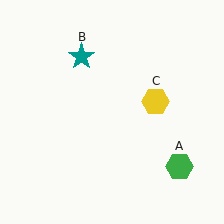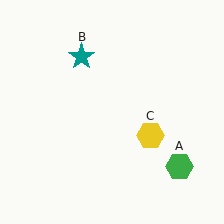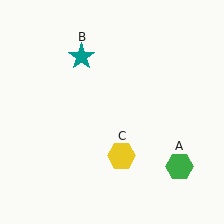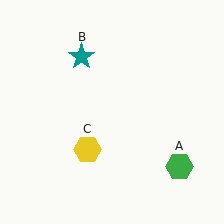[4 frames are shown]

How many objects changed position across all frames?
1 object changed position: yellow hexagon (object C).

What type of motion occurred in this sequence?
The yellow hexagon (object C) rotated clockwise around the center of the scene.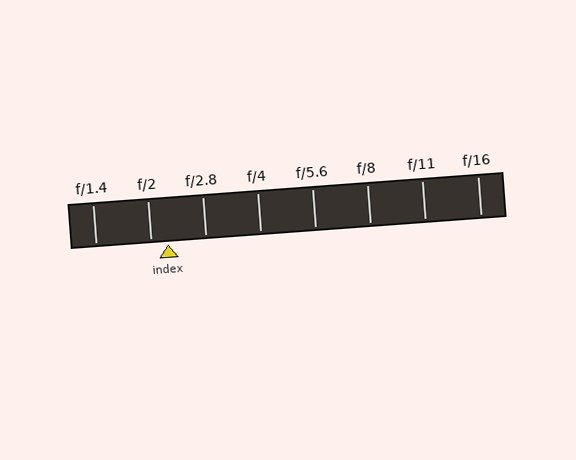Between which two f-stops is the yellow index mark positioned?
The index mark is between f/2 and f/2.8.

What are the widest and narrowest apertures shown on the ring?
The widest aperture shown is f/1.4 and the narrowest is f/16.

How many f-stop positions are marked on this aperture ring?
There are 8 f-stop positions marked.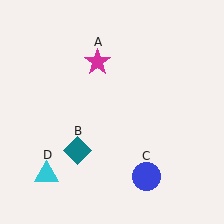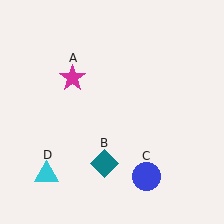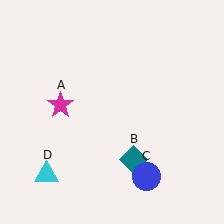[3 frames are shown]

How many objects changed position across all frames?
2 objects changed position: magenta star (object A), teal diamond (object B).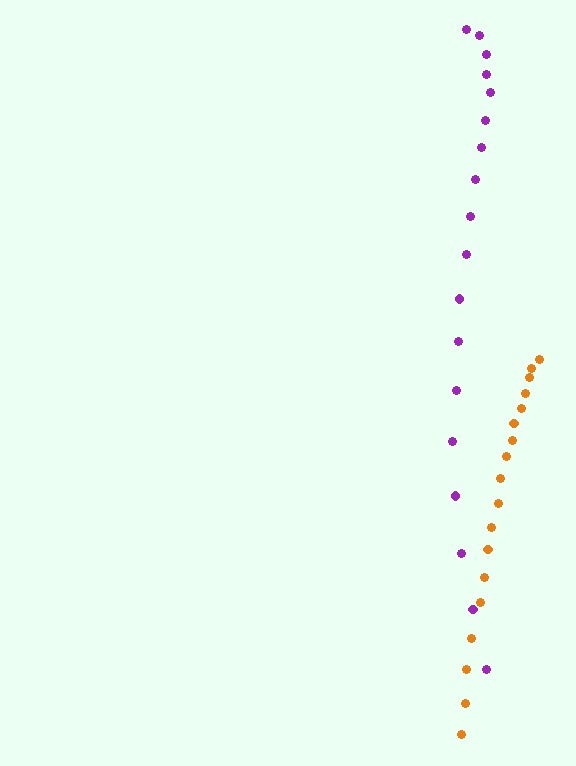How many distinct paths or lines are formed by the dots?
There are 2 distinct paths.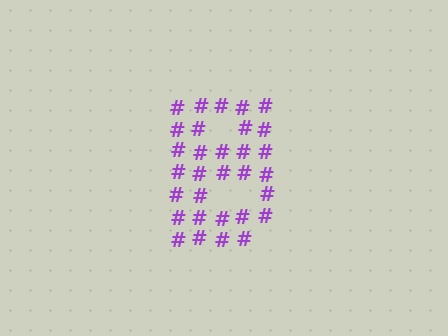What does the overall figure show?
The overall figure shows the letter B.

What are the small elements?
The small elements are hash symbols.